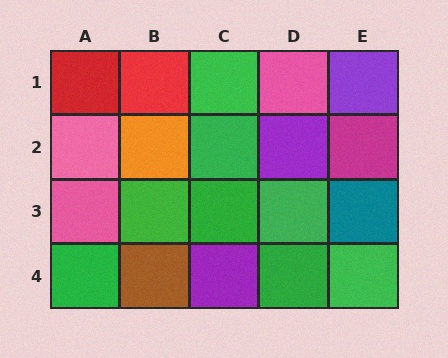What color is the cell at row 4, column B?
Brown.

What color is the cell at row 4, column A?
Green.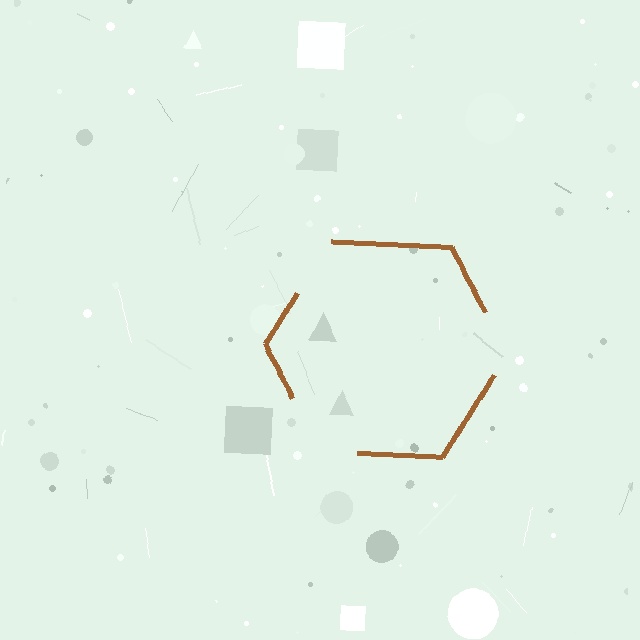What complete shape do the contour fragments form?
The contour fragments form a hexagon.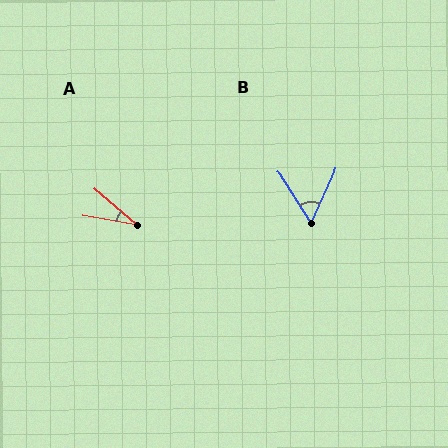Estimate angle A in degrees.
Approximately 31 degrees.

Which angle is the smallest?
A, at approximately 31 degrees.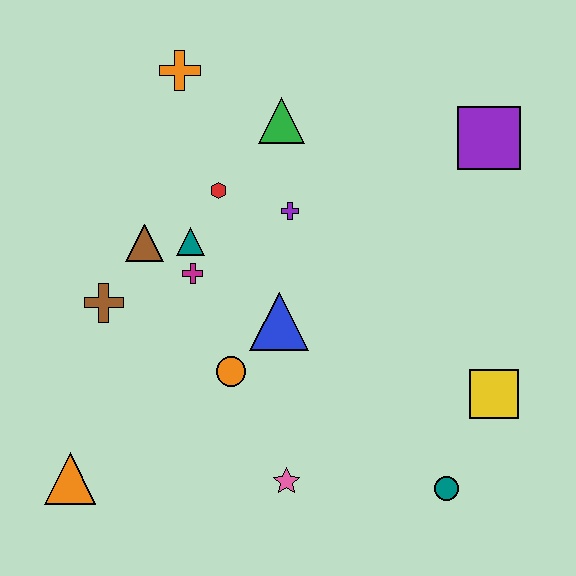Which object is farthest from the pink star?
The orange cross is farthest from the pink star.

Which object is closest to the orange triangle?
The brown cross is closest to the orange triangle.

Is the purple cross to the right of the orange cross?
Yes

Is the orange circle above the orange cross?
No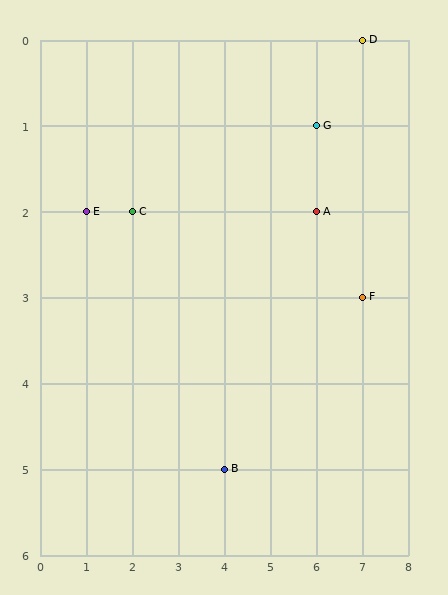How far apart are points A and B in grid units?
Points A and B are 2 columns and 3 rows apart (about 3.6 grid units diagonally).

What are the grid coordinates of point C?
Point C is at grid coordinates (2, 2).